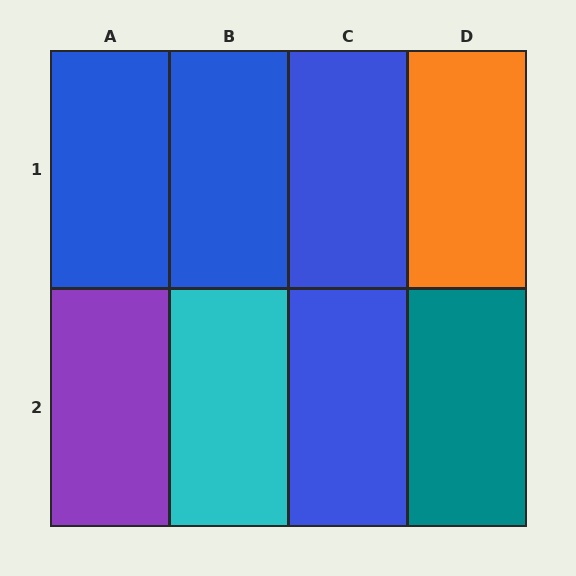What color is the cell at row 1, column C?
Blue.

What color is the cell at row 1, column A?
Blue.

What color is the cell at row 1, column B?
Blue.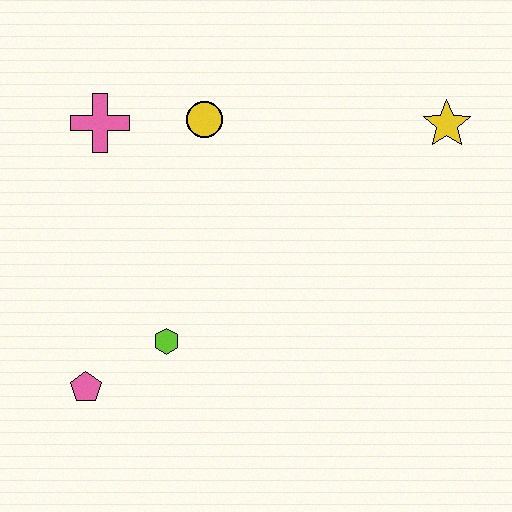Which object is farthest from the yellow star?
The pink pentagon is farthest from the yellow star.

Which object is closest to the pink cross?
The yellow circle is closest to the pink cross.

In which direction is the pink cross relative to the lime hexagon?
The pink cross is above the lime hexagon.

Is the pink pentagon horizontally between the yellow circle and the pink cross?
No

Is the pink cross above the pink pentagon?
Yes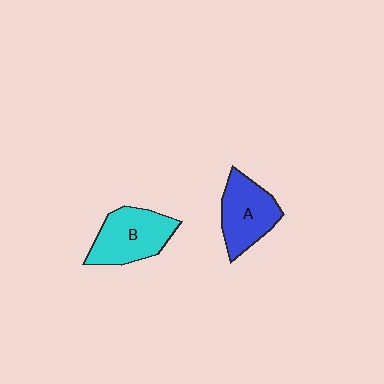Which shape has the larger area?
Shape B (cyan).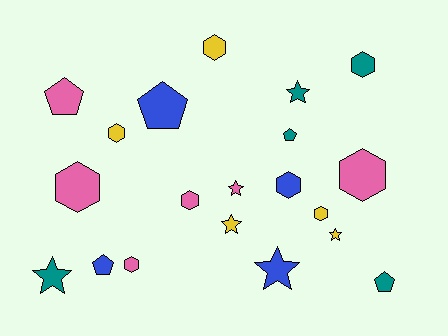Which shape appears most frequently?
Hexagon, with 9 objects.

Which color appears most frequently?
Pink, with 6 objects.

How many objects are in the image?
There are 20 objects.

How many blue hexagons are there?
There is 1 blue hexagon.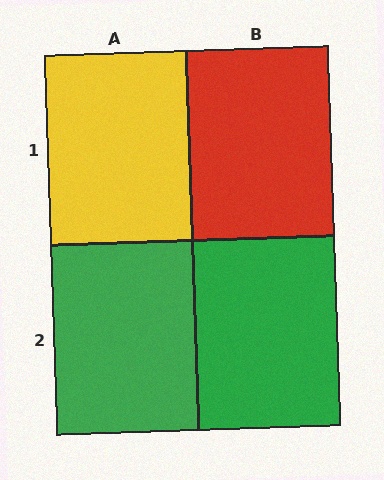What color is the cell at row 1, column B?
Red.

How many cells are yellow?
1 cell is yellow.